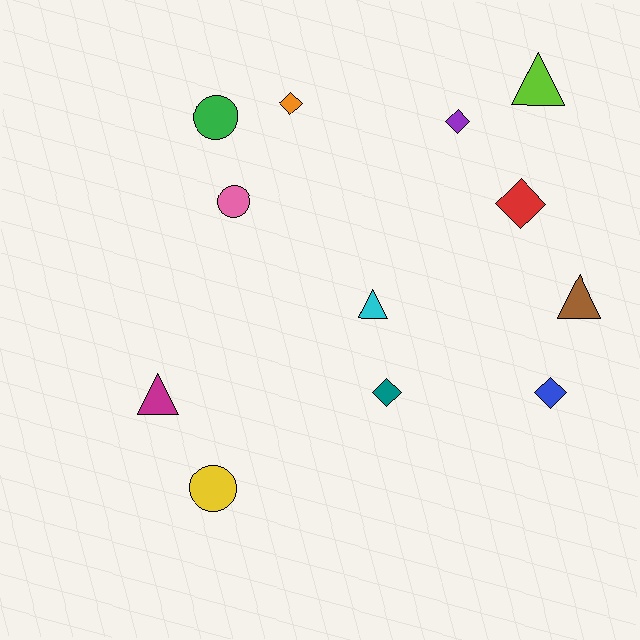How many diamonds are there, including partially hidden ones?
There are 5 diamonds.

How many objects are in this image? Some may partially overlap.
There are 12 objects.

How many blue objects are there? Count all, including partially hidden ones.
There is 1 blue object.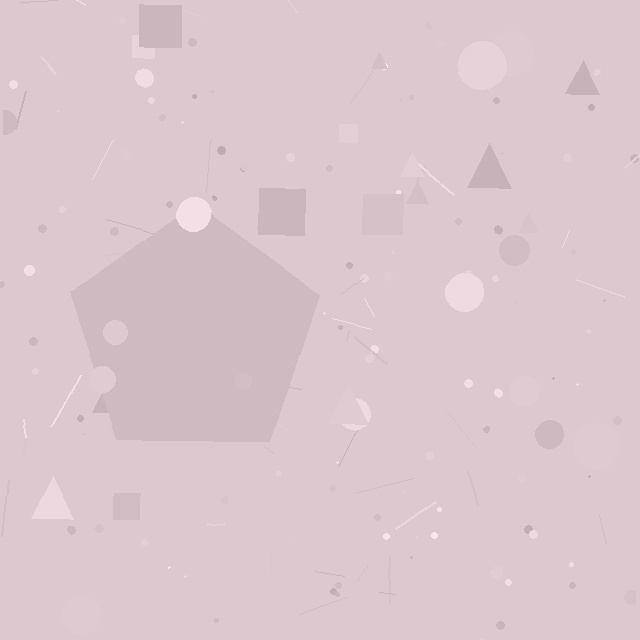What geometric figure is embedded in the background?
A pentagon is embedded in the background.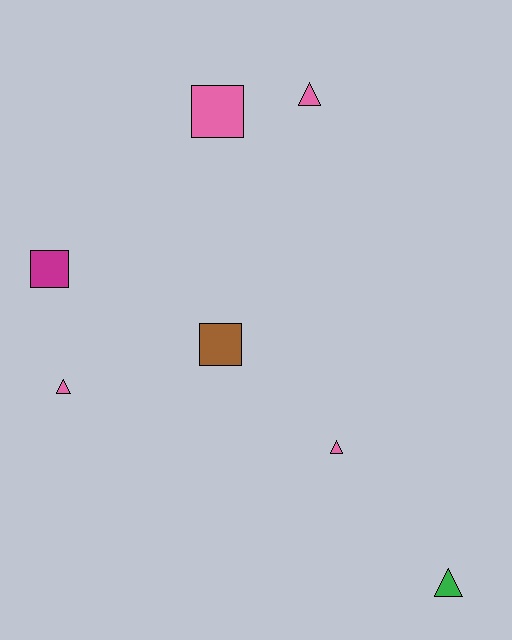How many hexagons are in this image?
There are no hexagons.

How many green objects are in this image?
There is 1 green object.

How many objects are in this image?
There are 7 objects.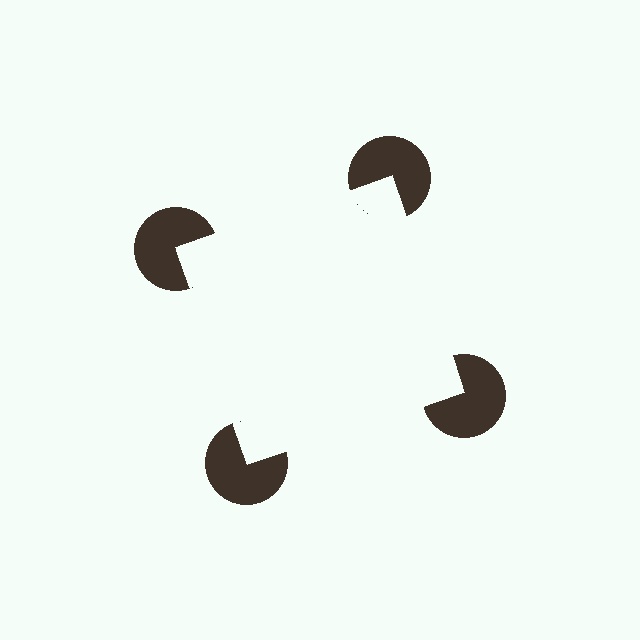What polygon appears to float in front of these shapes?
An illusory square — its edges are inferred from the aligned wedge cuts in the pac-man discs, not physically drawn.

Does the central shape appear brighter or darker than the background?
It typically appears slightly brighter than the background, even though no actual brightness change is drawn.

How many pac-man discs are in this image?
There are 4 — one at each vertex of the illusory square.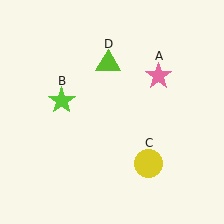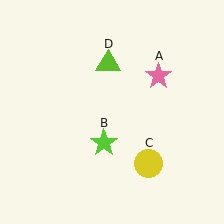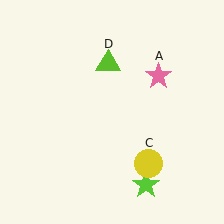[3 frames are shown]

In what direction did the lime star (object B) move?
The lime star (object B) moved down and to the right.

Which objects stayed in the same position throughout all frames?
Pink star (object A) and yellow circle (object C) and lime triangle (object D) remained stationary.